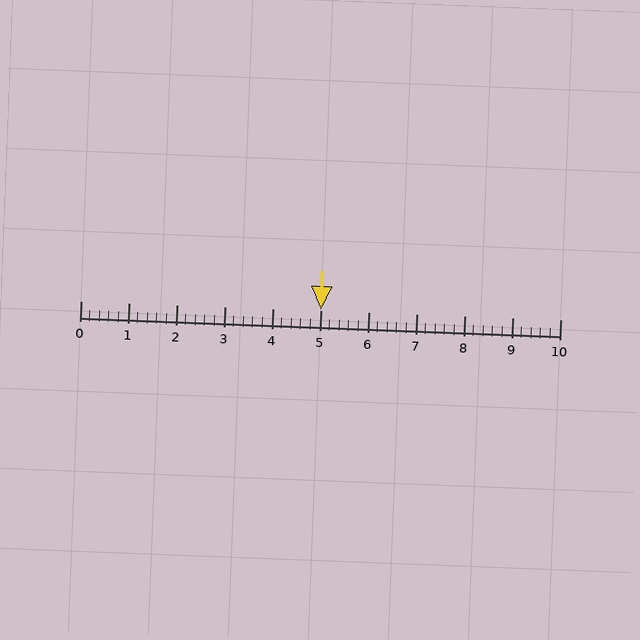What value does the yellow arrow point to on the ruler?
The yellow arrow points to approximately 5.0.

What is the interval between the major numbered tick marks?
The major tick marks are spaced 1 units apart.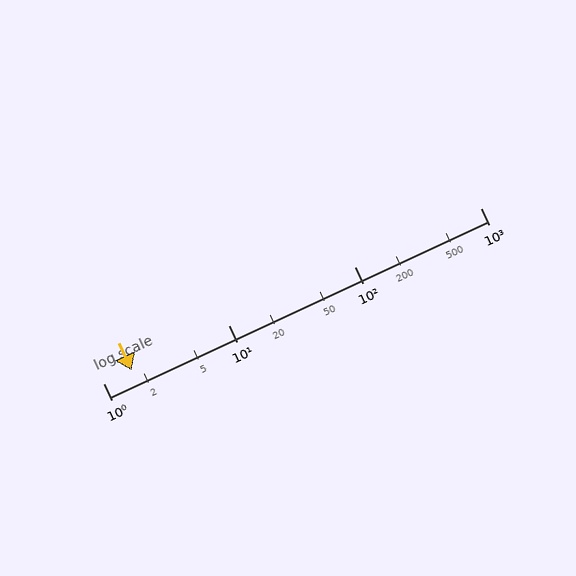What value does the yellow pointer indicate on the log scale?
The pointer indicates approximately 1.7.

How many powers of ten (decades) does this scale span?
The scale spans 3 decades, from 1 to 1000.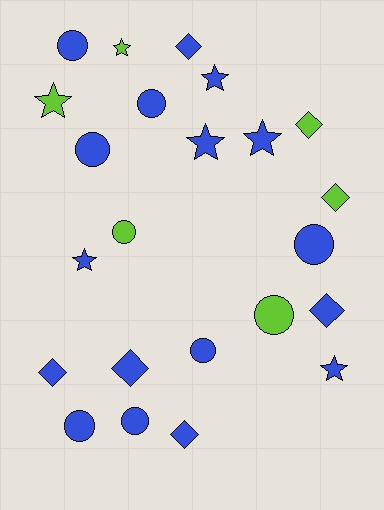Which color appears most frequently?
Blue, with 17 objects.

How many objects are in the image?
There are 23 objects.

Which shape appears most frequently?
Circle, with 9 objects.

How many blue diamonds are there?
There are 5 blue diamonds.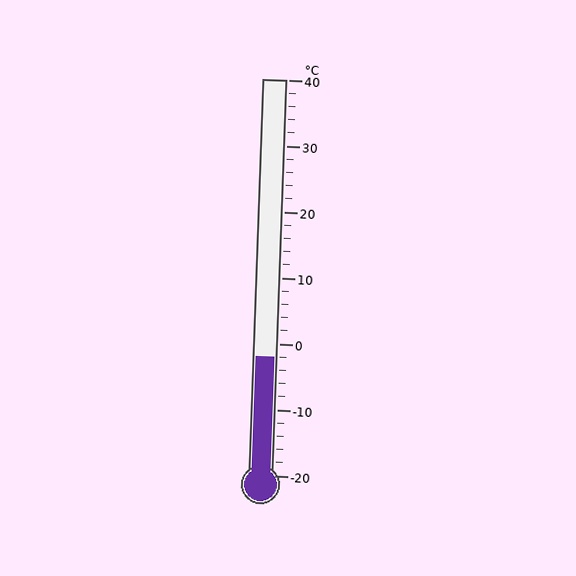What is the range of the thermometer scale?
The thermometer scale ranges from -20°C to 40°C.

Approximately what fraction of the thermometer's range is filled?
The thermometer is filled to approximately 30% of its range.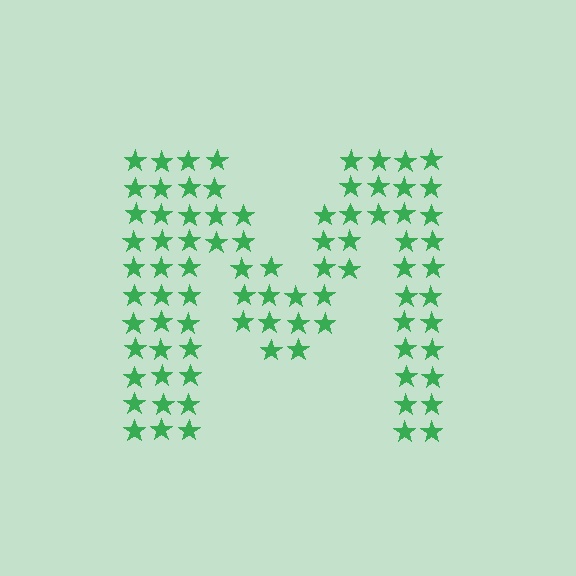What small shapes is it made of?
It is made of small stars.